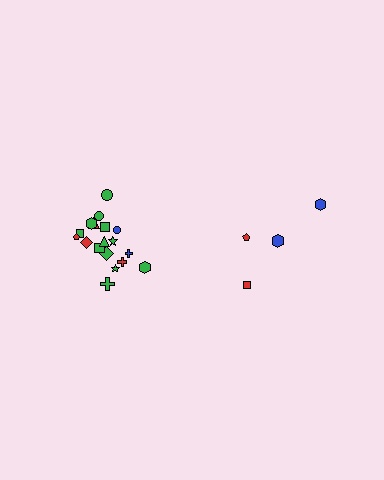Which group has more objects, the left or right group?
The left group.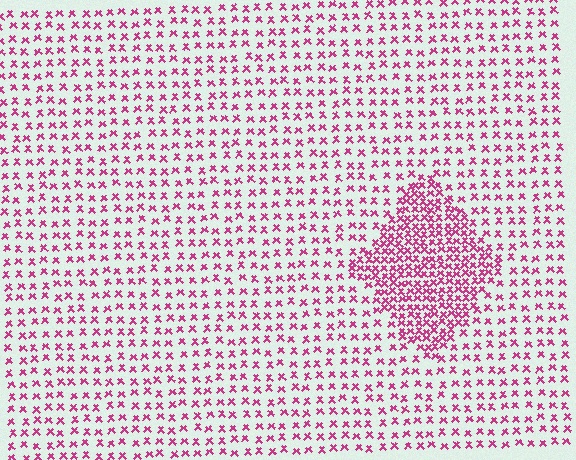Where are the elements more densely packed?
The elements are more densely packed inside the diamond boundary.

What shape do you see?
I see a diamond.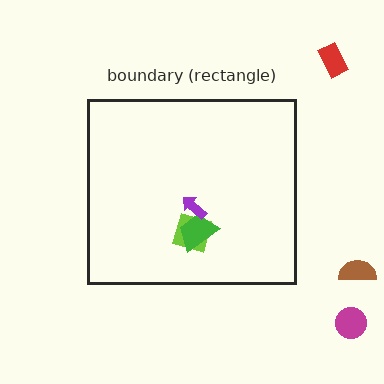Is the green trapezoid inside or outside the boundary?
Inside.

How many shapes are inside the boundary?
3 inside, 3 outside.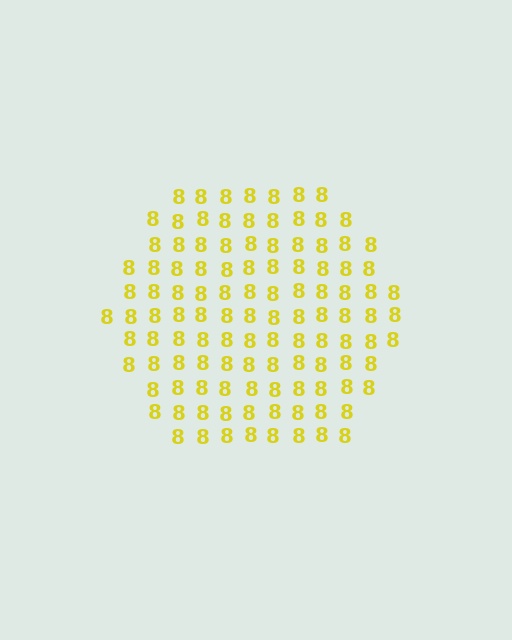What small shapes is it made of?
It is made of small digit 8's.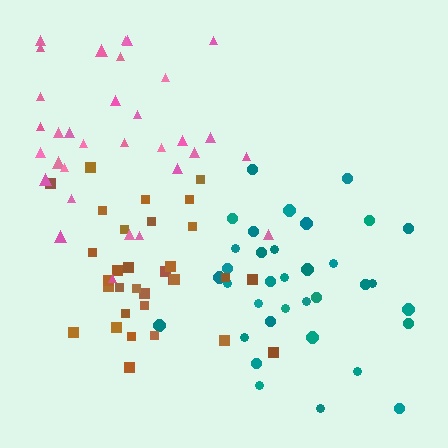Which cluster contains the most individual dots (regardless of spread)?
Teal (35).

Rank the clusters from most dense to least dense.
brown, teal, pink.